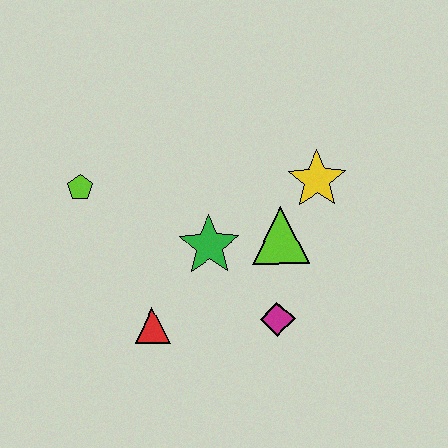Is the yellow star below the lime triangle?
No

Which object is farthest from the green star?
The lime pentagon is farthest from the green star.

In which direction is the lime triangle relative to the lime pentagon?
The lime triangle is to the right of the lime pentagon.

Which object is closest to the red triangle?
The green star is closest to the red triangle.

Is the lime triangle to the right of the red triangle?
Yes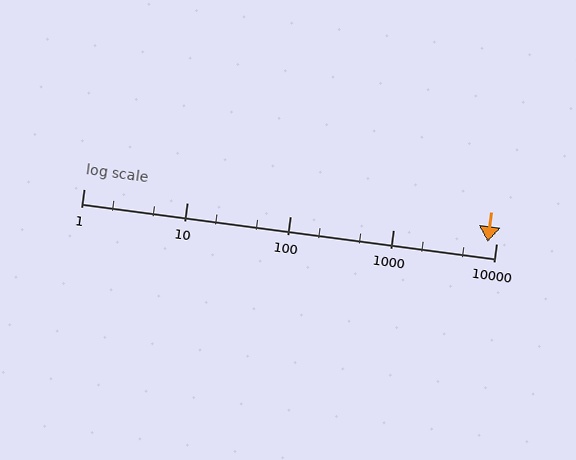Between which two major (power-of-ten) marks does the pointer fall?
The pointer is between 1000 and 10000.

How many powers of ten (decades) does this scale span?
The scale spans 4 decades, from 1 to 10000.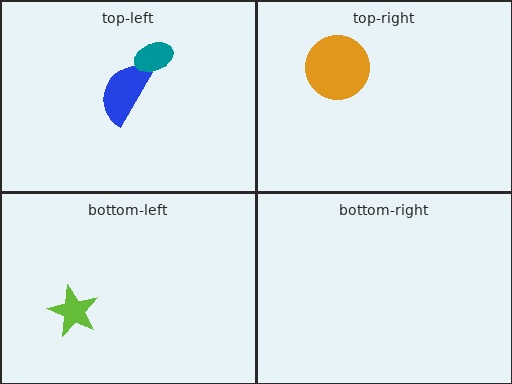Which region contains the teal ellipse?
The top-left region.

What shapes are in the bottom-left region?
The lime star.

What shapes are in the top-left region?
The blue semicircle, the teal ellipse.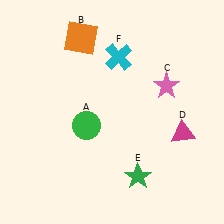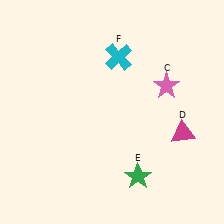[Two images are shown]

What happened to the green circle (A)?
The green circle (A) was removed in Image 2. It was in the bottom-left area of Image 1.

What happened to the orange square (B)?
The orange square (B) was removed in Image 2. It was in the top-left area of Image 1.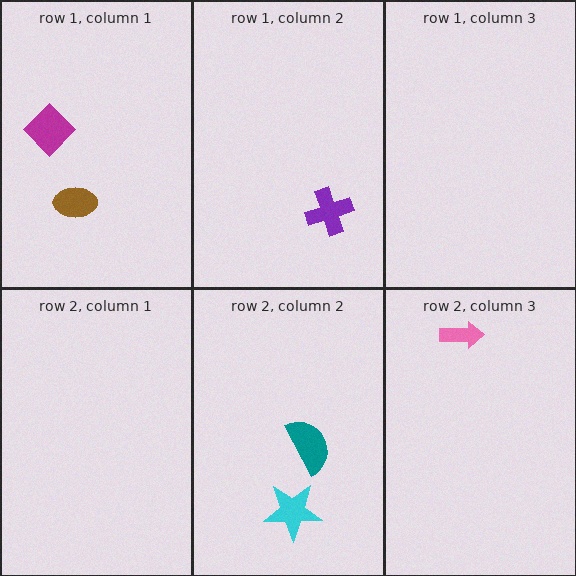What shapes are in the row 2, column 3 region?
The pink arrow.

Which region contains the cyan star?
The row 2, column 2 region.